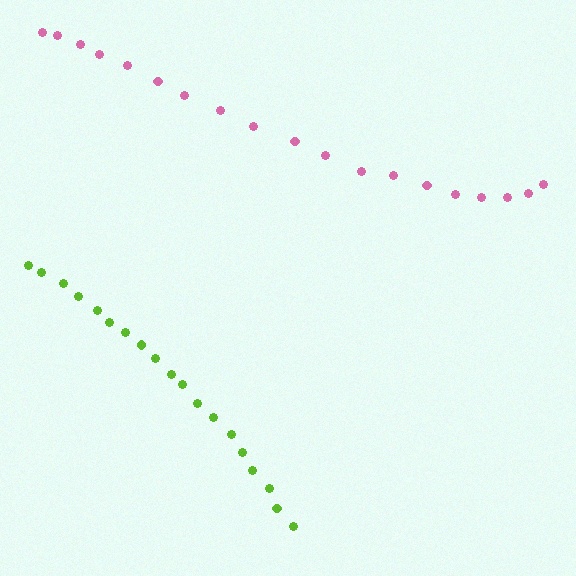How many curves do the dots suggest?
There are 2 distinct paths.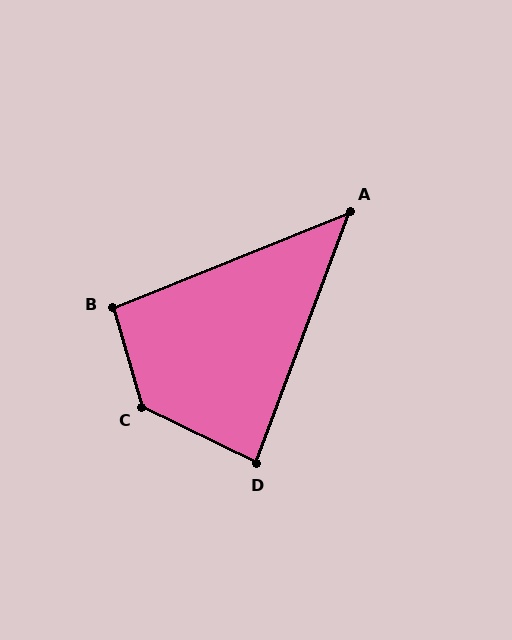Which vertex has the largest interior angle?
C, at approximately 132 degrees.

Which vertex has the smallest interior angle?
A, at approximately 48 degrees.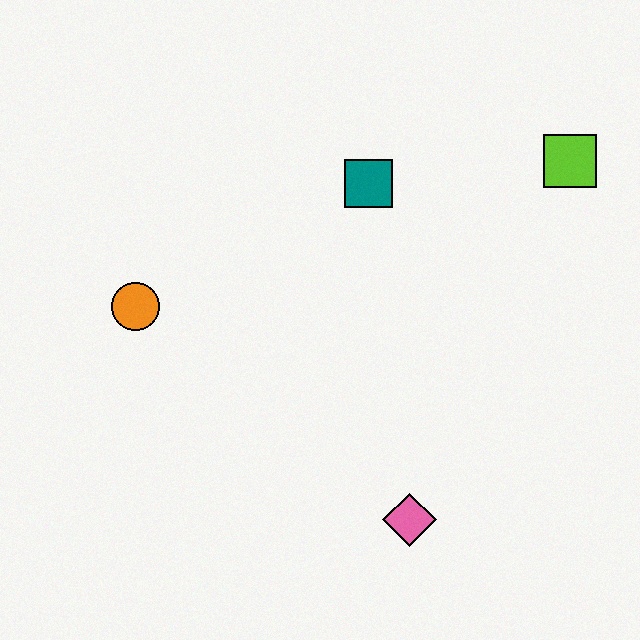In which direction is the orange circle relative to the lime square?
The orange circle is to the left of the lime square.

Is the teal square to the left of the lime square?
Yes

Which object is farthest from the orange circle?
The lime square is farthest from the orange circle.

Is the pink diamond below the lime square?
Yes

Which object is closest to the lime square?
The teal square is closest to the lime square.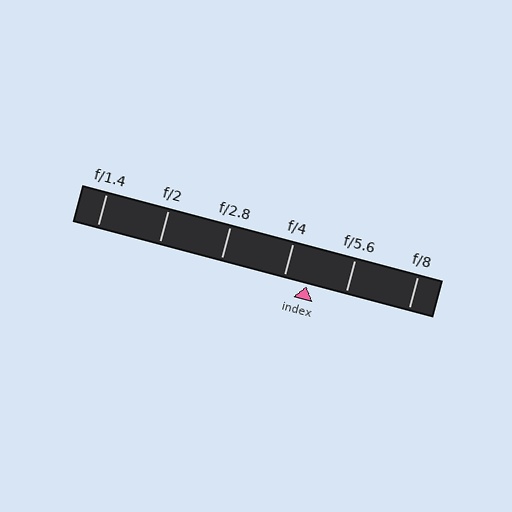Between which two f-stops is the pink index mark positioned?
The index mark is between f/4 and f/5.6.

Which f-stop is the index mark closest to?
The index mark is closest to f/4.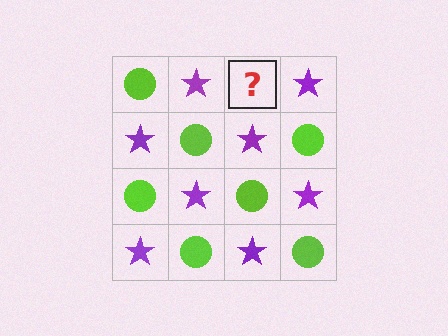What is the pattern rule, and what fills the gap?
The rule is that it alternates lime circle and purple star in a checkerboard pattern. The gap should be filled with a lime circle.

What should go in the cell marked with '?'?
The missing cell should contain a lime circle.